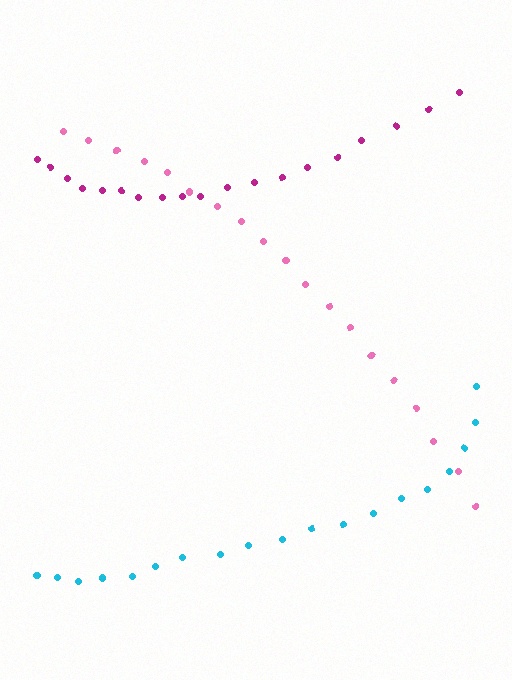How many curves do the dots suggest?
There are 3 distinct paths.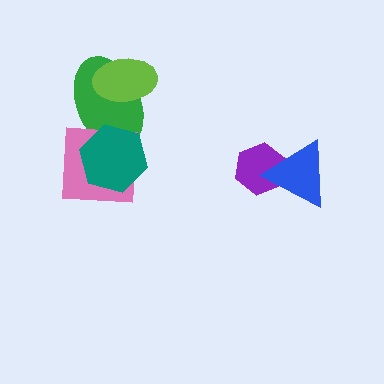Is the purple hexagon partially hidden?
Yes, it is partially covered by another shape.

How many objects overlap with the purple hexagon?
1 object overlaps with the purple hexagon.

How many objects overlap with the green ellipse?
3 objects overlap with the green ellipse.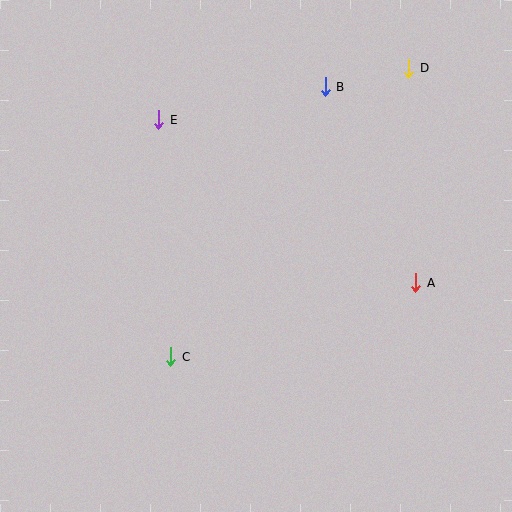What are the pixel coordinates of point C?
Point C is at (171, 357).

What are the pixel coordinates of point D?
Point D is at (409, 68).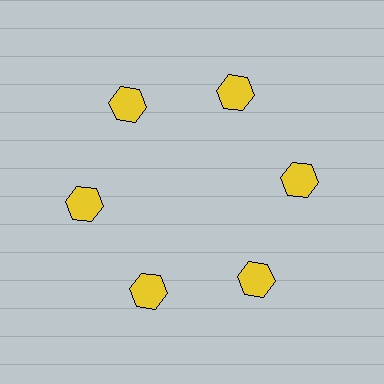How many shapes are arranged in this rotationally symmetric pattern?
There are 6 shapes, arranged in 6 groups of 1.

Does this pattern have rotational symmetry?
Yes, this pattern has 6-fold rotational symmetry. It looks the same after rotating 60 degrees around the center.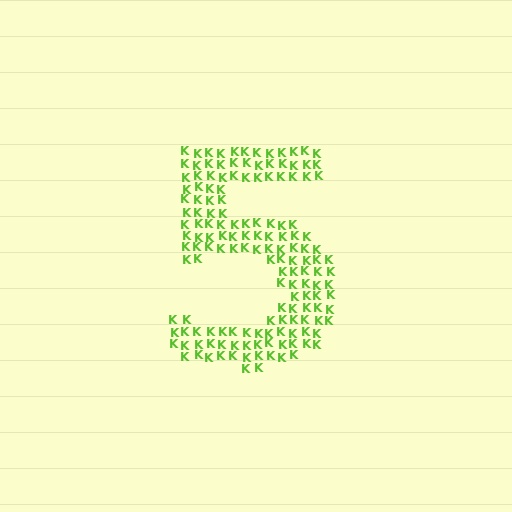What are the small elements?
The small elements are letter K's.